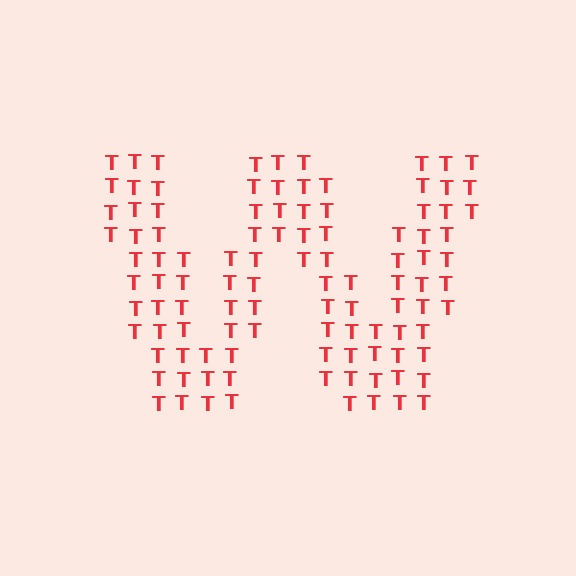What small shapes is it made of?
It is made of small letter T's.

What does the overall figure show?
The overall figure shows the letter W.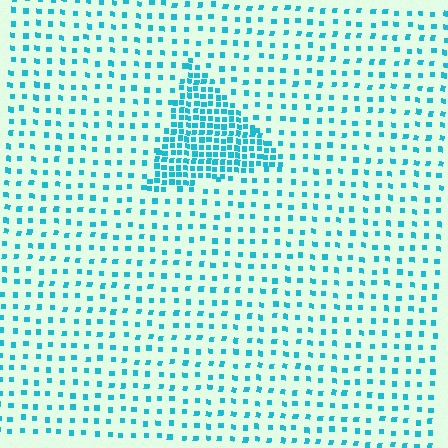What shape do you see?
I see a triangle.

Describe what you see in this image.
The image contains small cyan elements arranged at two different densities. A triangle-shaped region is visible where the elements are more densely packed than the surrounding area.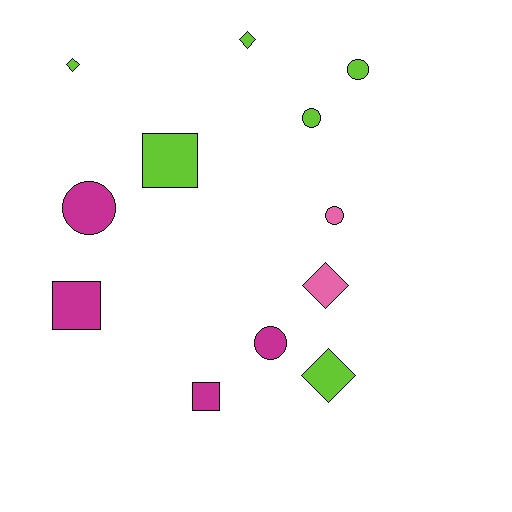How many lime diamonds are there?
There are 3 lime diamonds.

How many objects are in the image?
There are 12 objects.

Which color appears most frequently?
Lime, with 6 objects.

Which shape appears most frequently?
Circle, with 5 objects.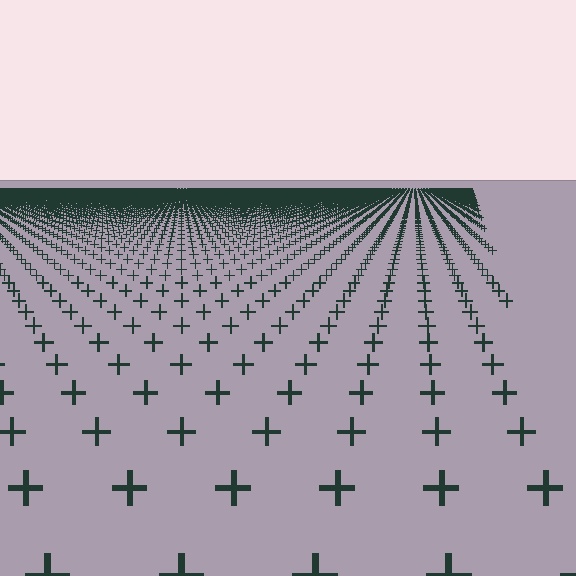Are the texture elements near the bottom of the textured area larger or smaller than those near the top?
Larger. Near the bottom, elements are closer to the viewer and appear at a bigger on-screen size.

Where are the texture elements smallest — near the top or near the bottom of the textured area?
Near the top.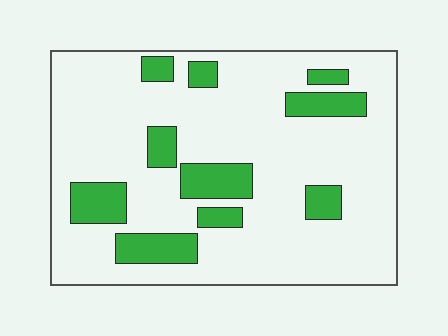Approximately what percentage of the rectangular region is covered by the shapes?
Approximately 20%.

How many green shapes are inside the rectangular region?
10.